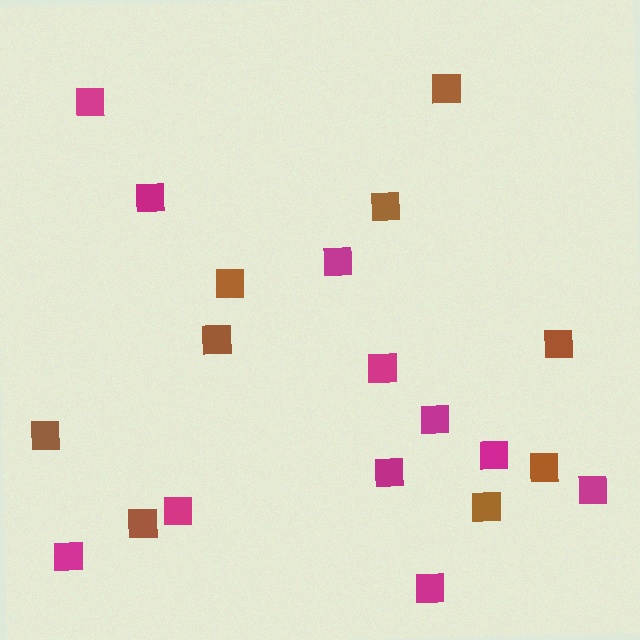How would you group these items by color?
There are 2 groups: one group of brown squares (9) and one group of magenta squares (11).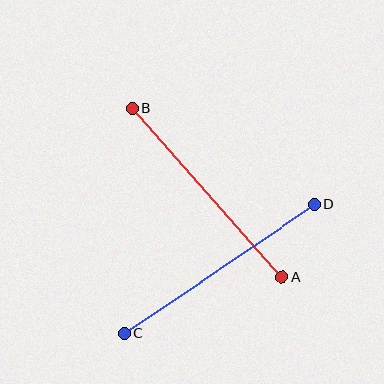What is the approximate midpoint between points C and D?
The midpoint is at approximately (219, 269) pixels.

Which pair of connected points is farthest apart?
Points C and D are farthest apart.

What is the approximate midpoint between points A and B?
The midpoint is at approximately (207, 193) pixels.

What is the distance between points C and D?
The distance is approximately 230 pixels.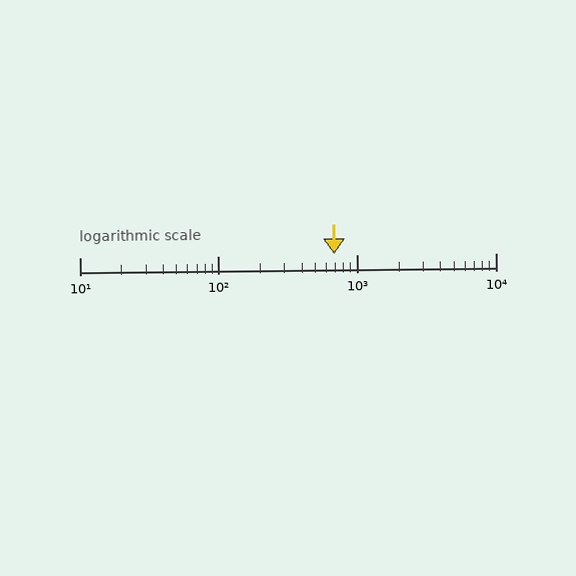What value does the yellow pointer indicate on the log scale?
The pointer indicates approximately 690.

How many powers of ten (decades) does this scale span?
The scale spans 3 decades, from 10 to 10000.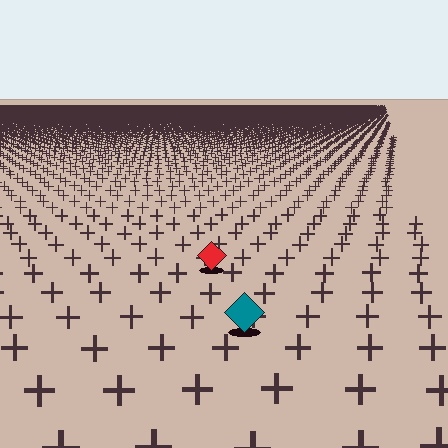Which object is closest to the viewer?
The teal diamond is closest. The texture marks near it are larger and more spread out.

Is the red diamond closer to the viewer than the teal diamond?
No. The teal diamond is closer — you can tell from the texture gradient: the ground texture is coarser near it.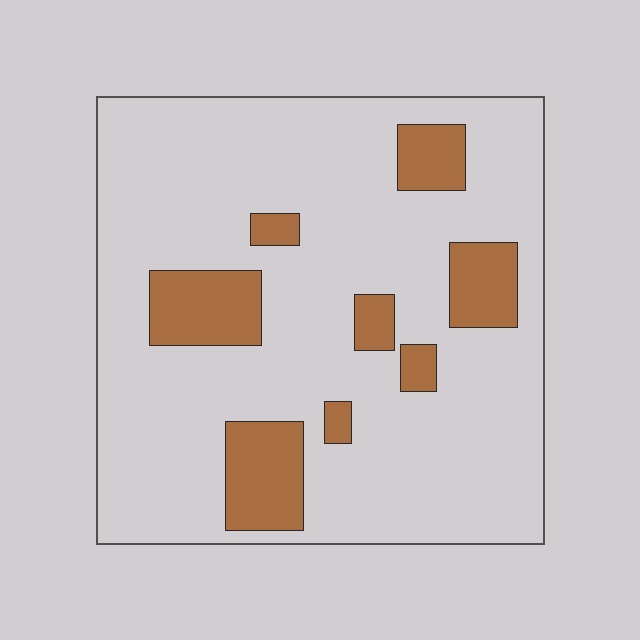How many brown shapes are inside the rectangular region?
8.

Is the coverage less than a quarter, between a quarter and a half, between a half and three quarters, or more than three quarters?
Less than a quarter.